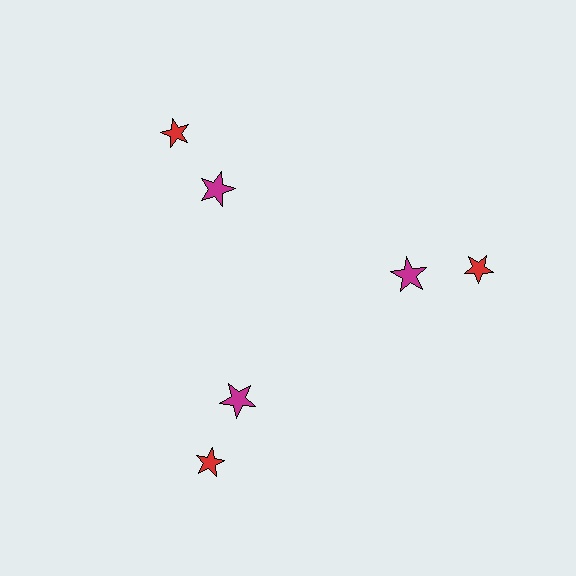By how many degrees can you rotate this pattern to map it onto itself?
The pattern maps onto itself every 120 degrees of rotation.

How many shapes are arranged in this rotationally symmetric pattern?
There are 6 shapes, arranged in 3 groups of 2.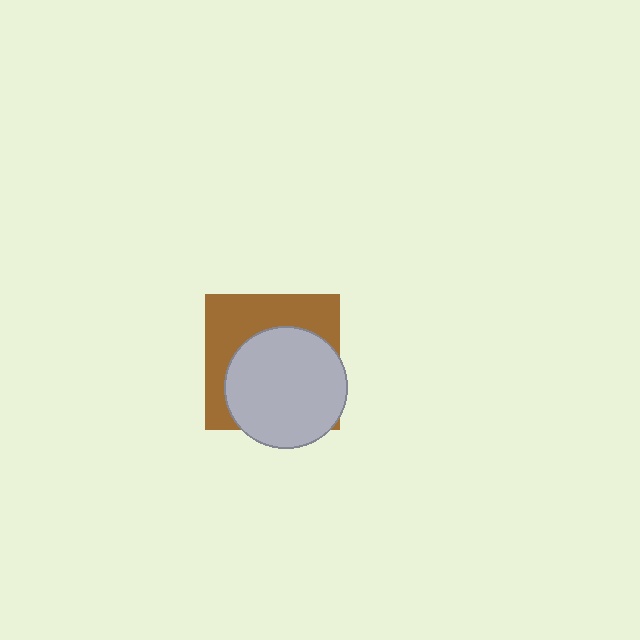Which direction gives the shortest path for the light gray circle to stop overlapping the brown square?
Moving toward the lower-right gives the shortest separation.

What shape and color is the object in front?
The object in front is a light gray circle.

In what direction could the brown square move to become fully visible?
The brown square could move toward the upper-left. That would shift it out from behind the light gray circle entirely.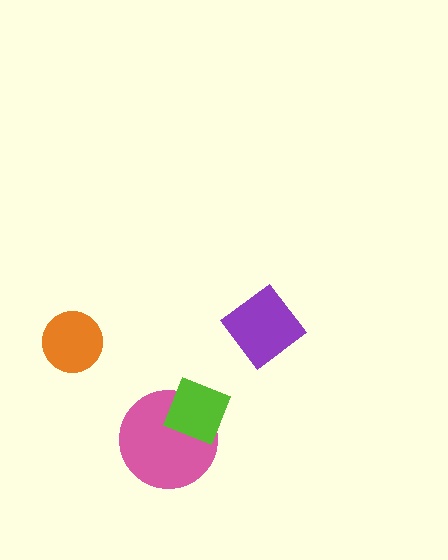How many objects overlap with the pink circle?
1 object overlaps with the pink circle.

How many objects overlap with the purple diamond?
0 objects overlap with the purple diamond.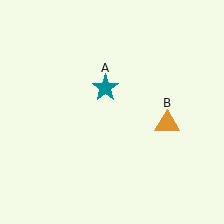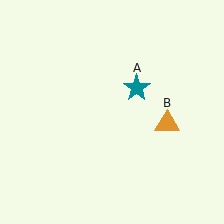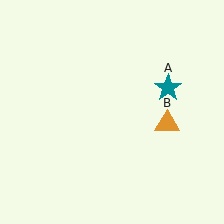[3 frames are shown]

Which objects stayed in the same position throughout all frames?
Orange triangle (object B) remained stationary.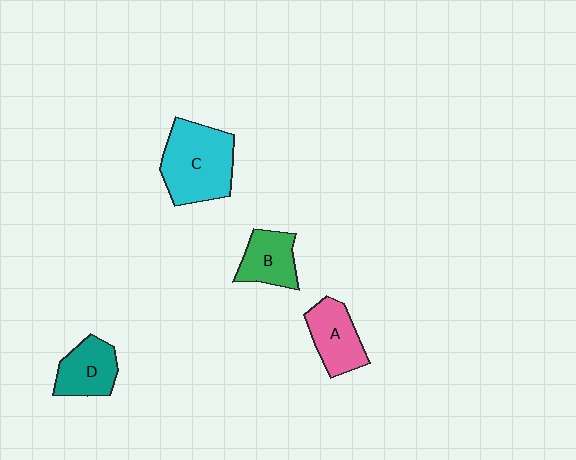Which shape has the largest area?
Shape C (cyan).